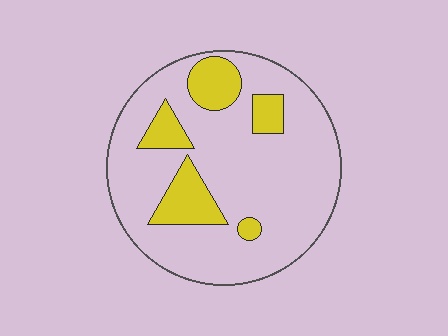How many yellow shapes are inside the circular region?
5.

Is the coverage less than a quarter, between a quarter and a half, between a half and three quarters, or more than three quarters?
Less than a quarter.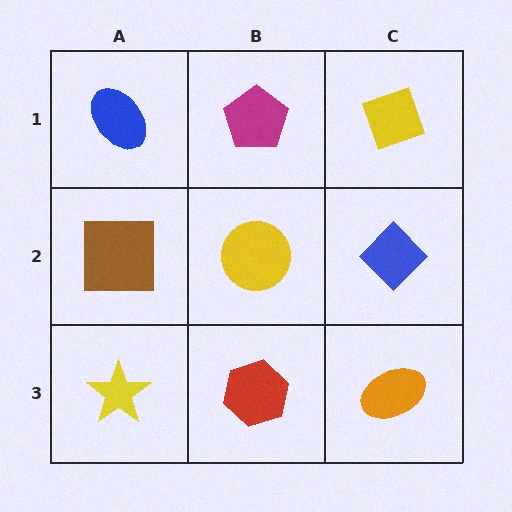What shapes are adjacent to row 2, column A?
A blue ellipse (row 1, column A), a yellow star (row 3, column A), a yellow circle (row 2, column B).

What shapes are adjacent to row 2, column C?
A yellow diamond (row 1, column C), an orange ellipse (row 3, column C), a yellow circle (row 2, column B).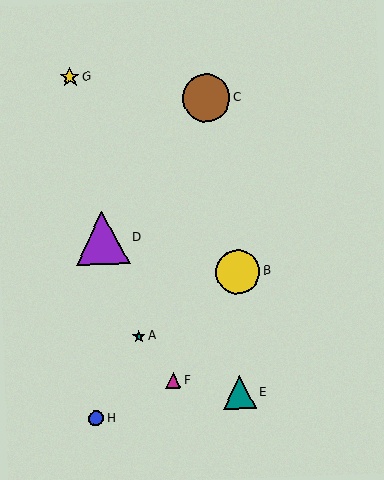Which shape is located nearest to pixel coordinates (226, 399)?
The teal triangle (labeled E) at (239, 393) is nearest to that location.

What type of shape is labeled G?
Shape G is a yellow star.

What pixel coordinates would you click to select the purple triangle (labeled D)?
Click at (102, 238) to select the purple triangle D.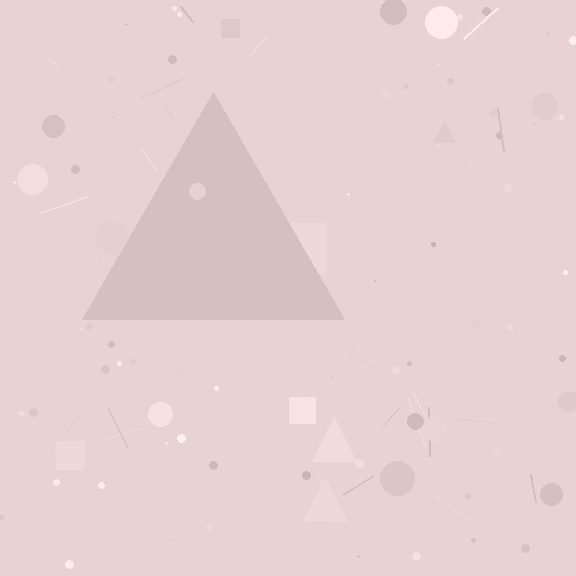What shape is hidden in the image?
A triangle is hidden in the image.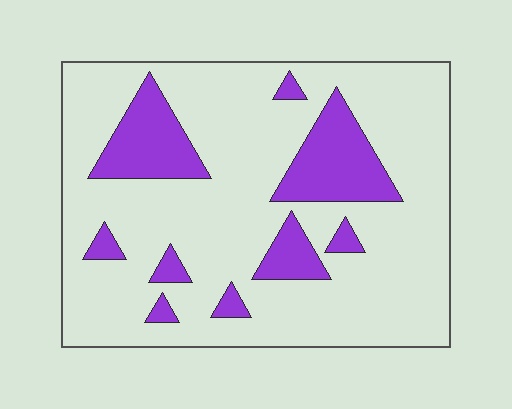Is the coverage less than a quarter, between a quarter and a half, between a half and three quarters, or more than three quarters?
Less than a quarter.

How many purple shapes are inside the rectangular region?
9.